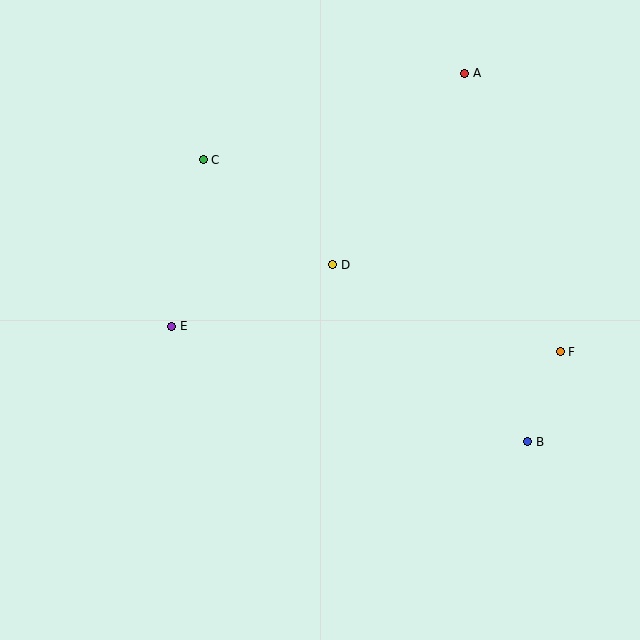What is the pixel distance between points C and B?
The distance between C and B is 430 pixels.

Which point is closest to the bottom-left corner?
Point E is closest to the bottom-left corner.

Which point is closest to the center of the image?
Point D at (333, 265) is closest to the center.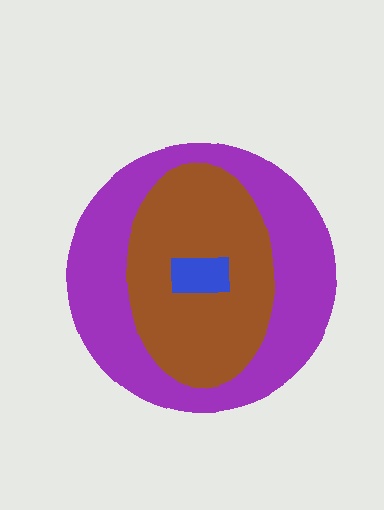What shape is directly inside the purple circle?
The brown ellipse.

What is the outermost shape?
The purple circle.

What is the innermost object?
The blue rectangle.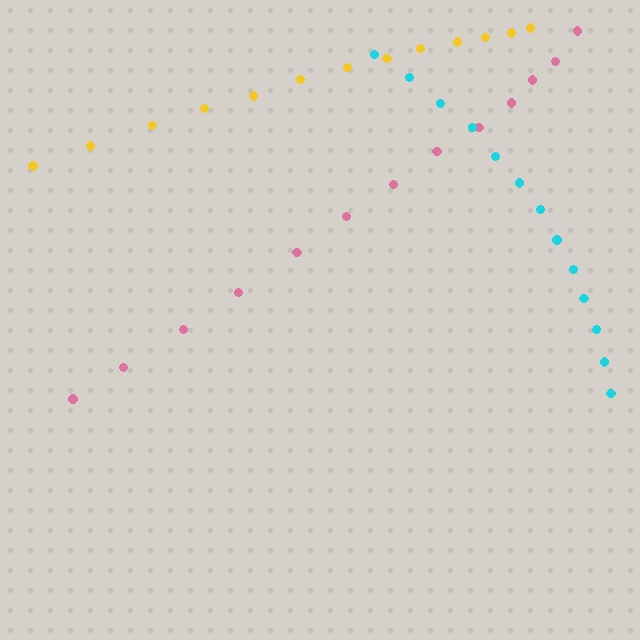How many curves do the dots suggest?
There are 3 distinct paths.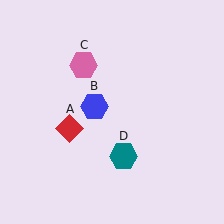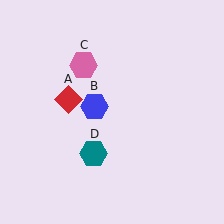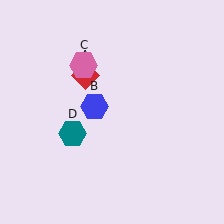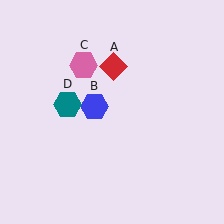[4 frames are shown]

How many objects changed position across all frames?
2 objects changed position: red diamond (object A), teal hexagon (object D).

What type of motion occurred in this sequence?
The red diamond (object A), teal hexagon (object D) rotated clockwise around the center of the scene.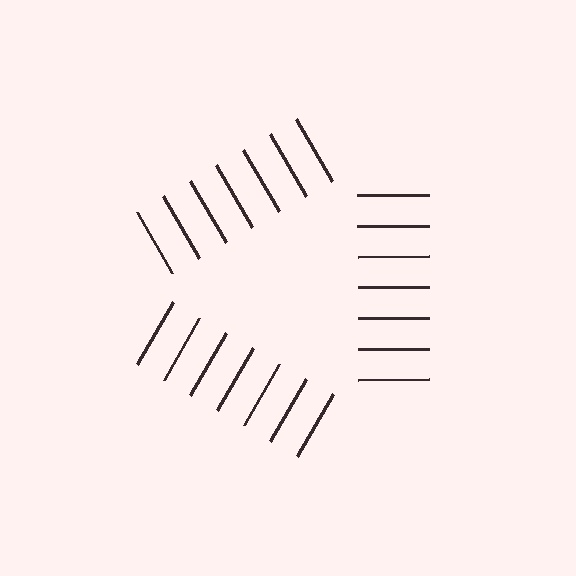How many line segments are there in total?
21 — 7 along each of the 3 edges.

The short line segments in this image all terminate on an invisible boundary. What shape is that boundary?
An illusory triangle — the line segments terminate on its edges but no continuous stroke is drawn.